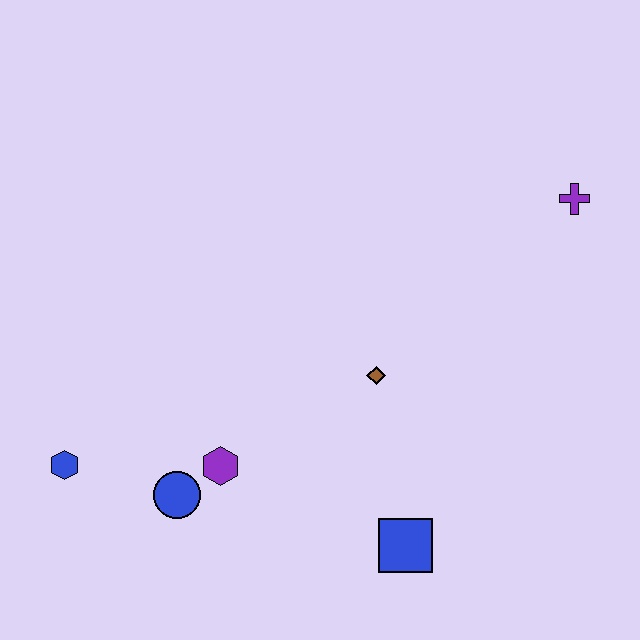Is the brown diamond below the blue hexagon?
No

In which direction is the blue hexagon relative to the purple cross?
The blue hexagon is to the left of the purple cross.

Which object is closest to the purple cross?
The brown diamond is closest to the purple cross.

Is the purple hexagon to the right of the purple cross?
No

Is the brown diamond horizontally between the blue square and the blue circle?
Yes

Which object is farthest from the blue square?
The purple cross is farthest from the blue square.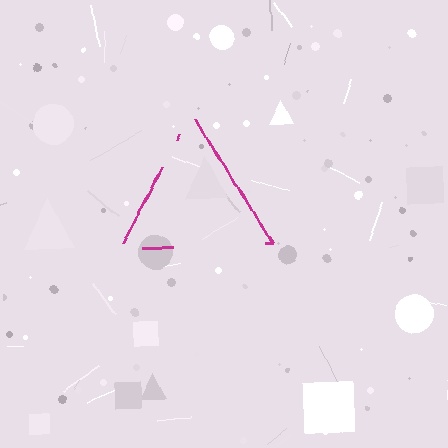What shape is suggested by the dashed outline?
The dashed outline suggests a triangle.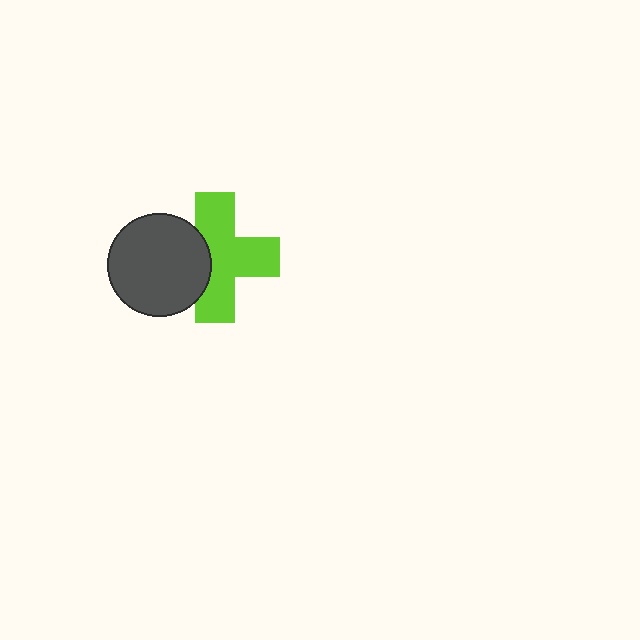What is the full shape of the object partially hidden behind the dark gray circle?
The partially hidden object is a lime cross.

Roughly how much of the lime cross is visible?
Most of it is visible (roughly 70%).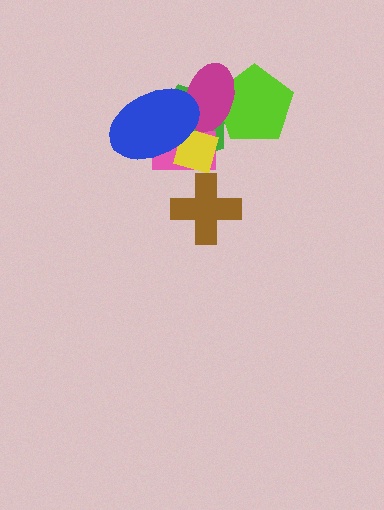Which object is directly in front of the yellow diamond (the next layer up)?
The magenta ellipse is directly in front of the yellow diamond.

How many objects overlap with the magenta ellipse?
5 objects overlap with the magenta ellipse.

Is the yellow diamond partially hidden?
Yes, it is partially covered by another shape.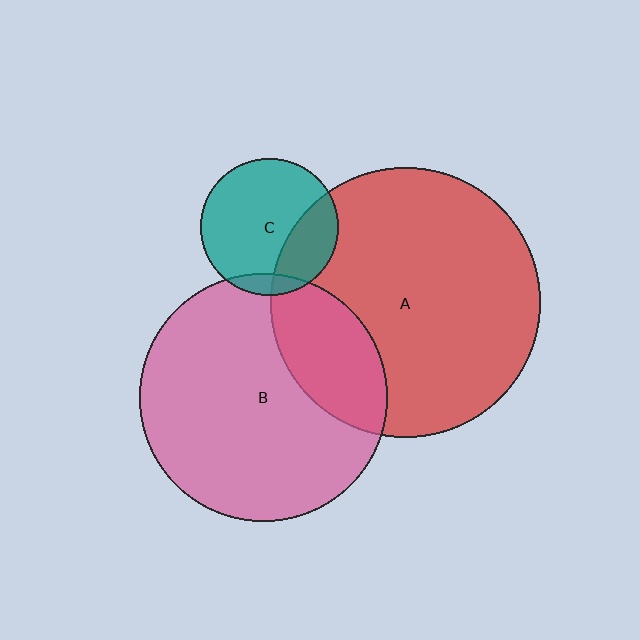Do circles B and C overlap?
Yes.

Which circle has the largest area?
Circle A (red).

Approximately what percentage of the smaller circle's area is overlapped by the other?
Approximately 10%.